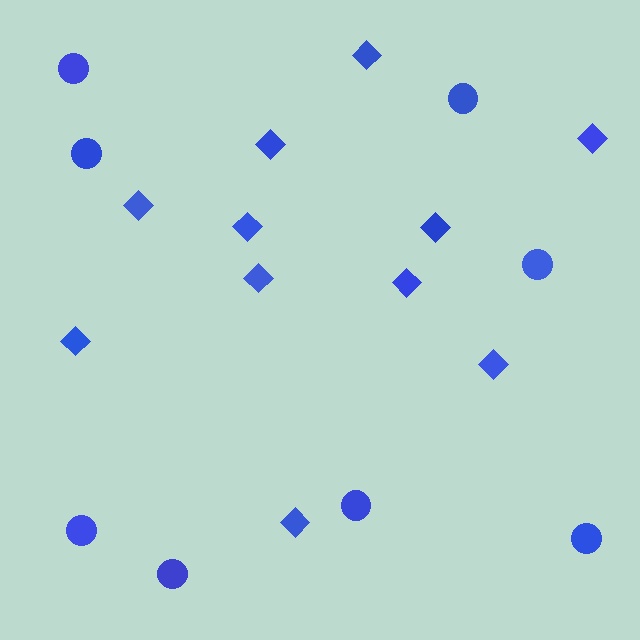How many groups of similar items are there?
There are 2 groups: one group of circles (8) and one group of diamonds (11).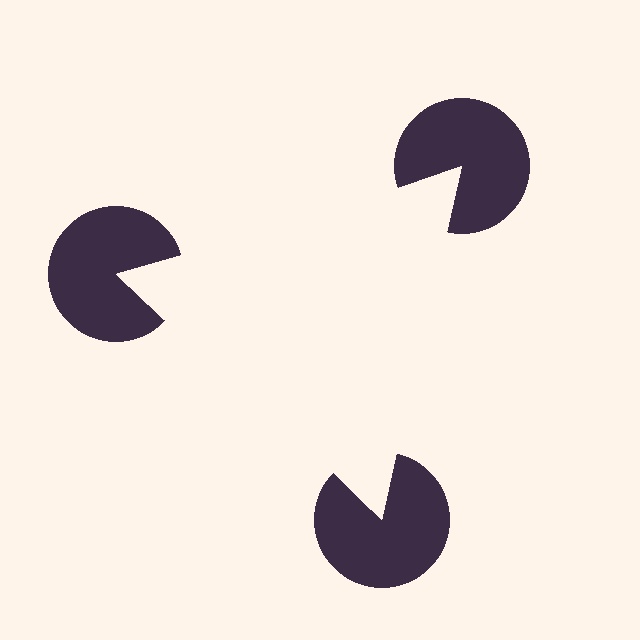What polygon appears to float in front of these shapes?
An illusory triangle — its edges are inferred from the aligned wedge cuts in the pac-man discs, not physically drawn.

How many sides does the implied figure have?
3 sides.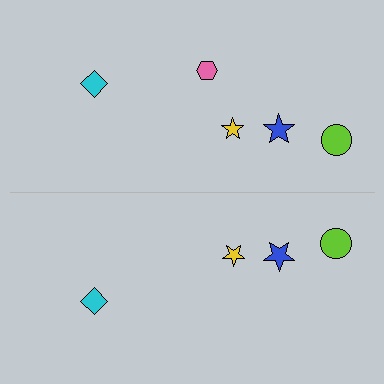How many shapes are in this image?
There are 9 shapes in this image.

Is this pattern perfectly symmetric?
No, the pattern is not perfectly symmetric. A pink hexagon is missing from the bottom side.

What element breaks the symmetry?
A pink hexagon is missing from the bottom side.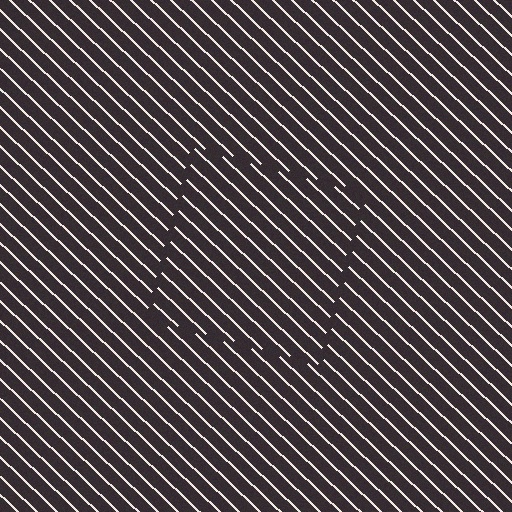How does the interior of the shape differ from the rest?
The interior of the shape contains the same grating, shifted by half a period — the contour is defined by the phase discontinuity where line-ends from the inner and outer gratings abut.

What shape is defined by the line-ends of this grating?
An illusory square. The interior of the shape contains the same grating, shifted by half a period — the contour is defined by the phase discontinuity where line-ends from the inner and outer gratings abut.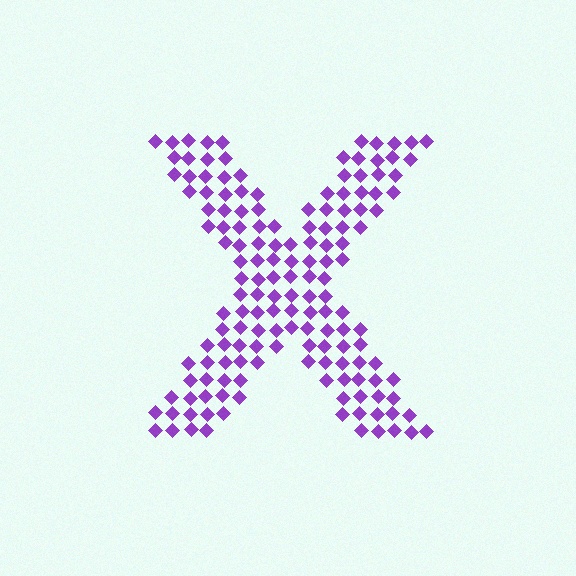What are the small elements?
The small elements are diamonds.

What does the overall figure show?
The overall figure shows the letter X.